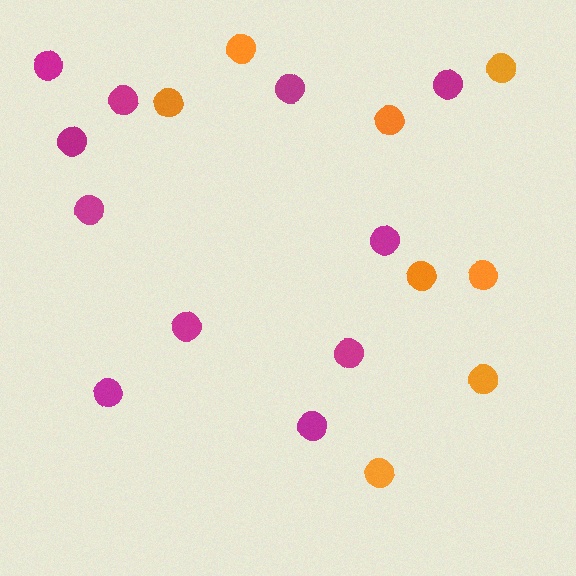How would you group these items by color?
There are 2 groups: one group of magenta circles (11) and one group of orange circles (8).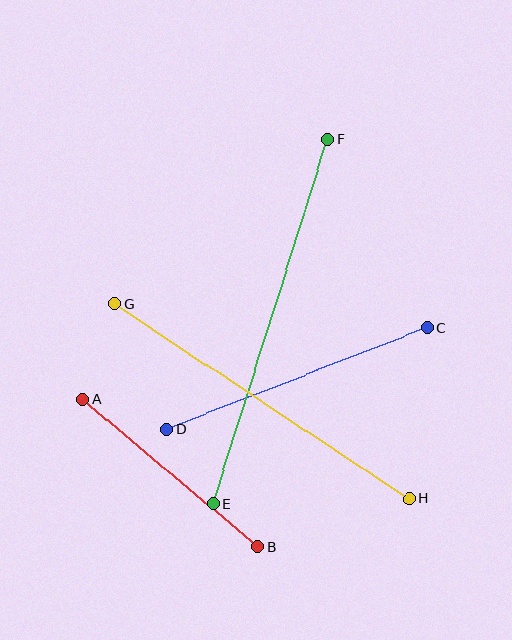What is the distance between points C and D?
The distance is approximately 280 pixels.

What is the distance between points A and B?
The distance is approximately 229 pixels.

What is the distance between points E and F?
The distance is approximately 383 pixels.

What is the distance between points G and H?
The distance is approximately 353 pixels.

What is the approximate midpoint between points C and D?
The midpoint is at approximately (297, 379) pixels.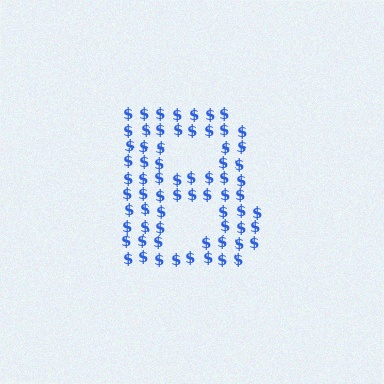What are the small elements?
The small elements are dollar signs.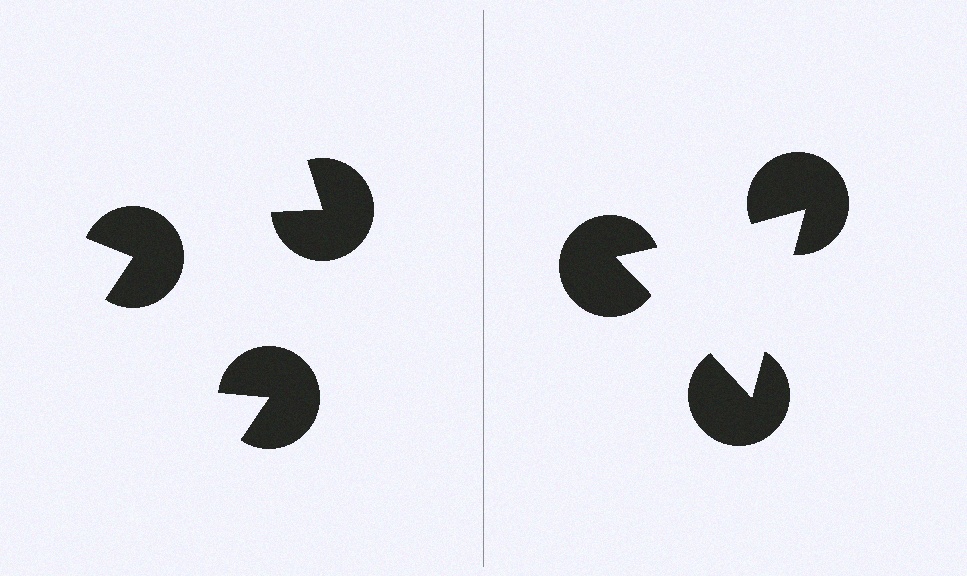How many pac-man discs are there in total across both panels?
6 — 3 on each side.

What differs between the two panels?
The pac-man discs are positioned identically on both sides; only the wedge orientations differ. On the right they align to a triangle; on the left they are misaligned.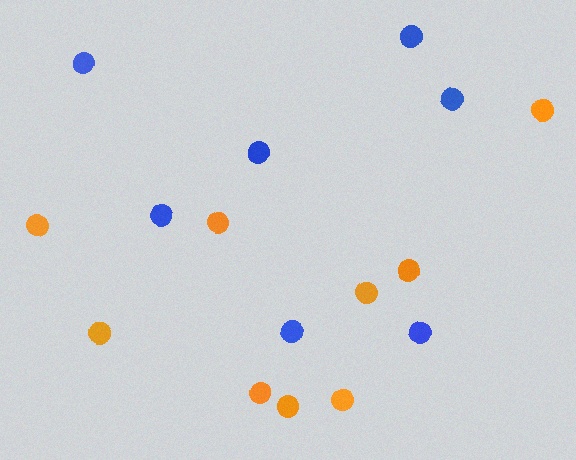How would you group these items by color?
There are 2 groups: one group of blue circles (7) and one group of orange circles (9).